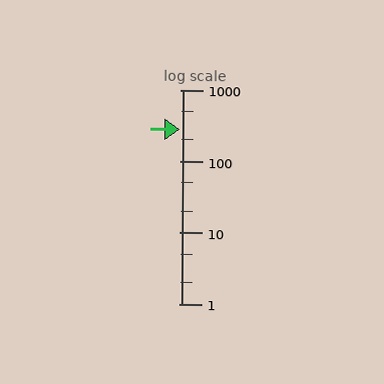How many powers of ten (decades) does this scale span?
The scale spans 3 decades, from 1 to 1000.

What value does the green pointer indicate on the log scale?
The pointer indicates approximately 280.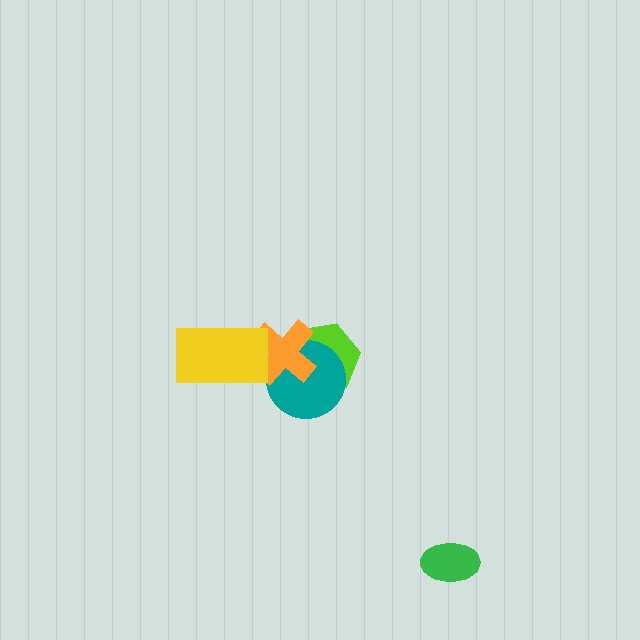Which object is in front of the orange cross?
The yellow rectangle is in front of the orange cross.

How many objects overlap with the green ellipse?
0 objects overlap with the green ellipse.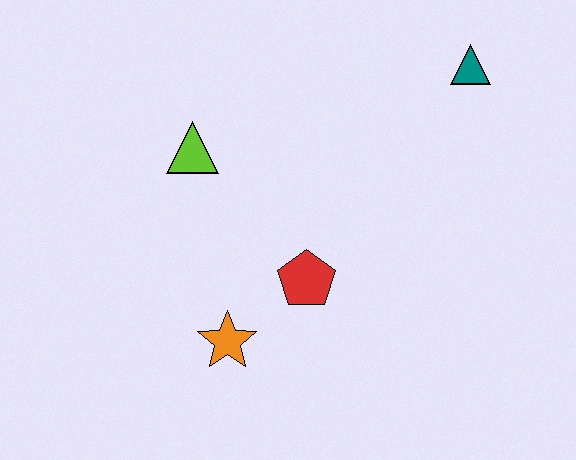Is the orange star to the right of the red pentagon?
No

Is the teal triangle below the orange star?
No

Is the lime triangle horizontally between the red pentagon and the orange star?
No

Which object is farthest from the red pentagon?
The teal triangle is farthest from the red pentagon.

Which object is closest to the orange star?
The red pentagon is closest to the orange star.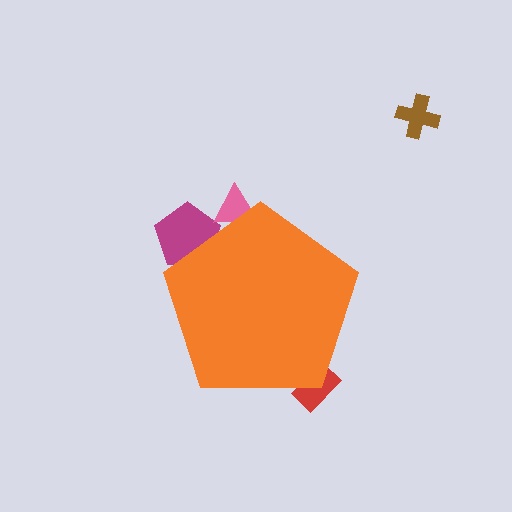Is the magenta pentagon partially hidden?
Yes, the magenta pentagon is partially hidden behind the orange pentagon.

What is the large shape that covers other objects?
An orange pentagon.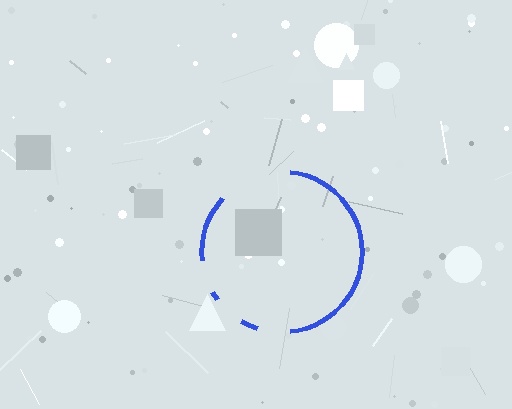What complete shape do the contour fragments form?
The contour fragments form a circle.